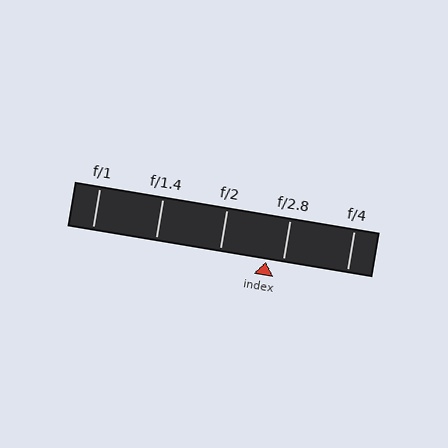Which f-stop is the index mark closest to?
The index mark is closest to f/2.8.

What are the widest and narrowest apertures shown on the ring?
The widest aperture shown is f/1 and the narrowest is f/4.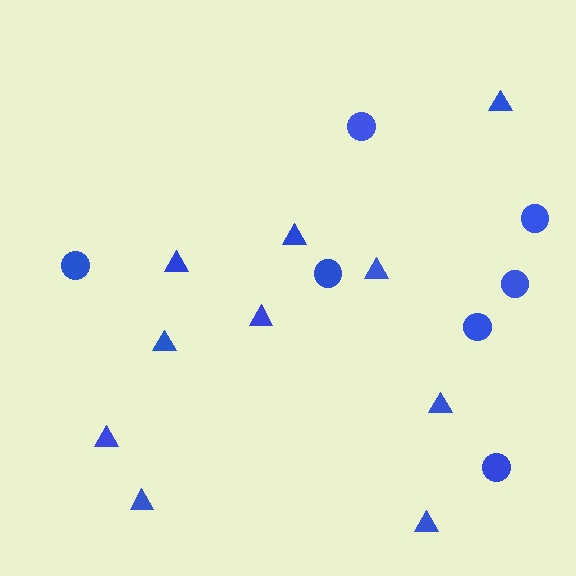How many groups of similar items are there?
There are 2 groups: one group of triangles (10) and one group of circles (7).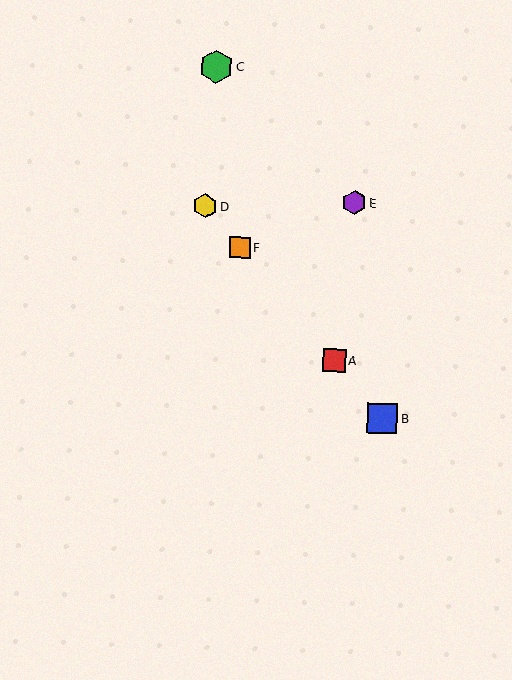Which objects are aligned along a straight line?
Objects A, B, D, F are aligned along a straight line.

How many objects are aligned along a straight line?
4 objects (A, B, D, F) are aligned along a straight line.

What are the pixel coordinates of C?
Object C is at (216, 67).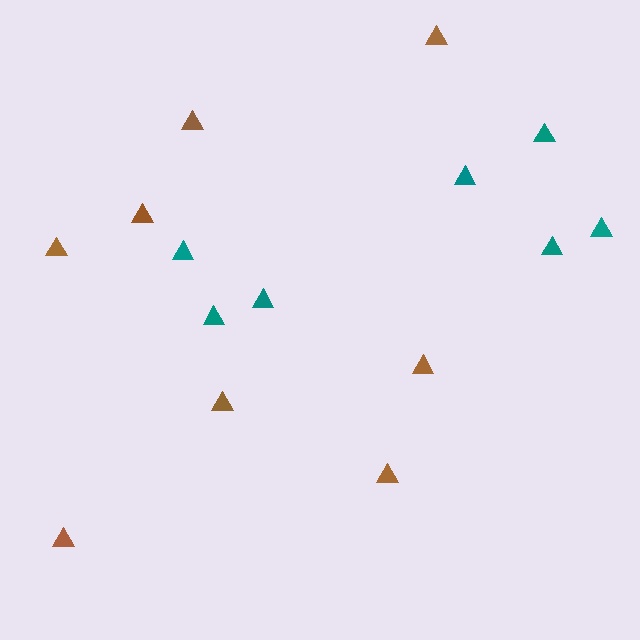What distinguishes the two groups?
There are 2 groups: one group of brown triangles (8) and one group of teal triangles (7).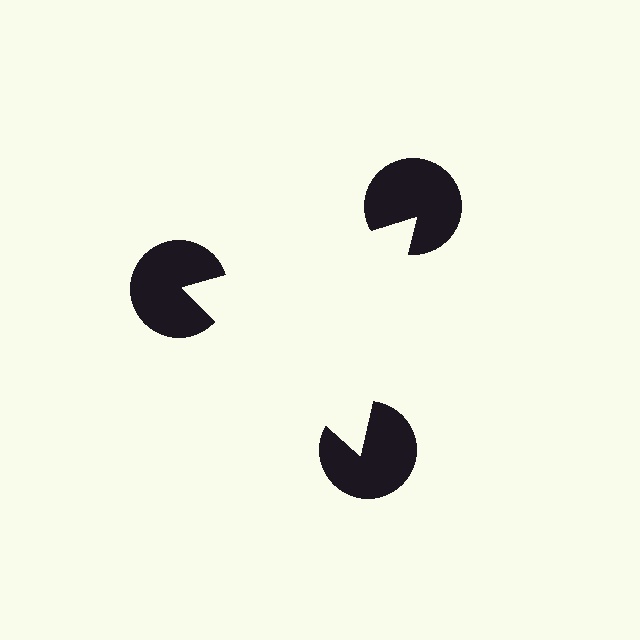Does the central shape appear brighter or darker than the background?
It typically appears slightly brighter than the background, even though no actual brightness change is drawn.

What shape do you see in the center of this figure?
An illusory triangle — its edges are inferred from the aligned wedge cuts in the pac-man discs, not physically drawn.